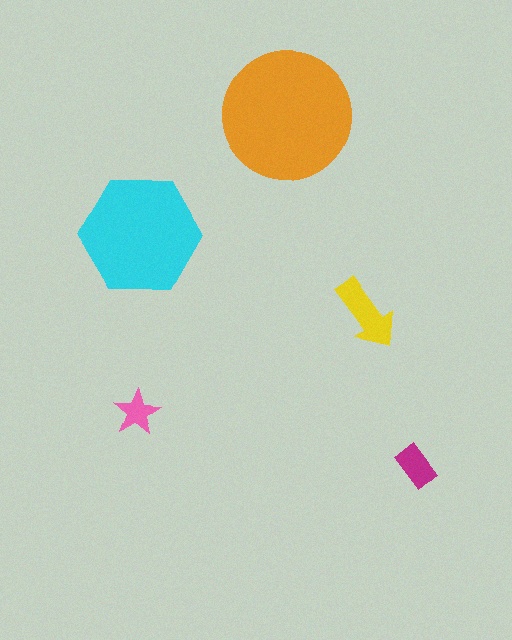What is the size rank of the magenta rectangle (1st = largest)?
4th.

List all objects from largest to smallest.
The orange circle, the cyan hexagon, the yellow arrow, the magenta rectangle, the pink star.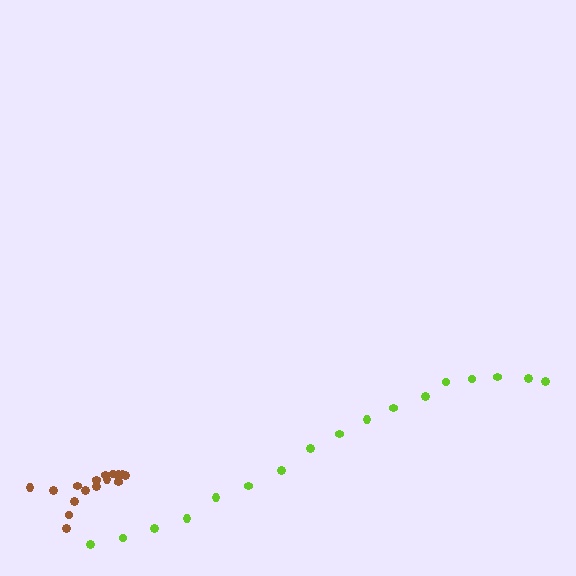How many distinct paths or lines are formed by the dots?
There are 2 distinct paths.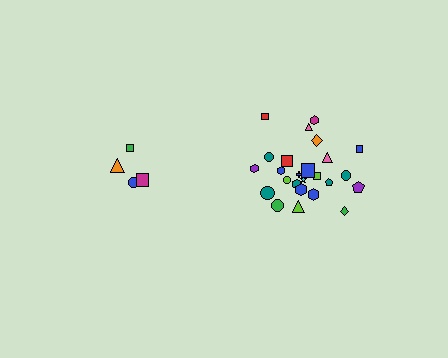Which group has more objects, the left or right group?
The right group.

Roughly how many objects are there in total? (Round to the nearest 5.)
Roughly 30 objects in total.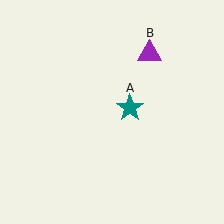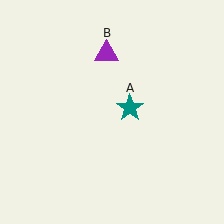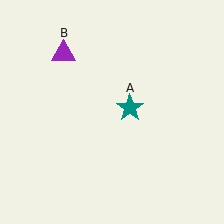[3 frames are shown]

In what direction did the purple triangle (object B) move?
The purple triangle (object B) moved left.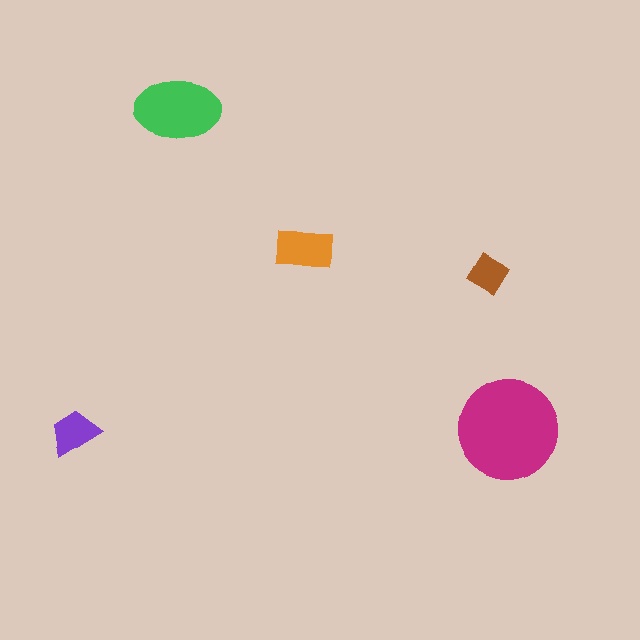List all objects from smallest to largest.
The brown diamond, the purple trapezoid, the orange rectangle, the green ellipse, the magenta circle.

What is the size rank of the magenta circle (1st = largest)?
1st.